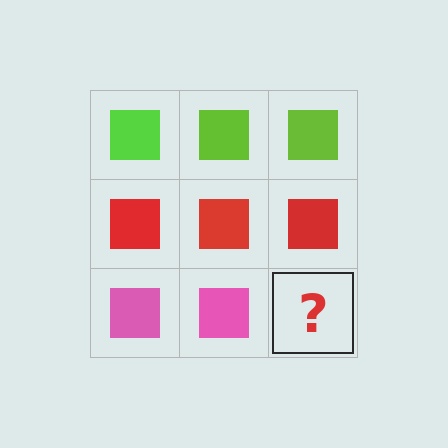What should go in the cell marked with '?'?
The missing cell should contain a pink square.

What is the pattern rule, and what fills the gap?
The rule is that each row has a consistent color. The gap should be filled with a pink square.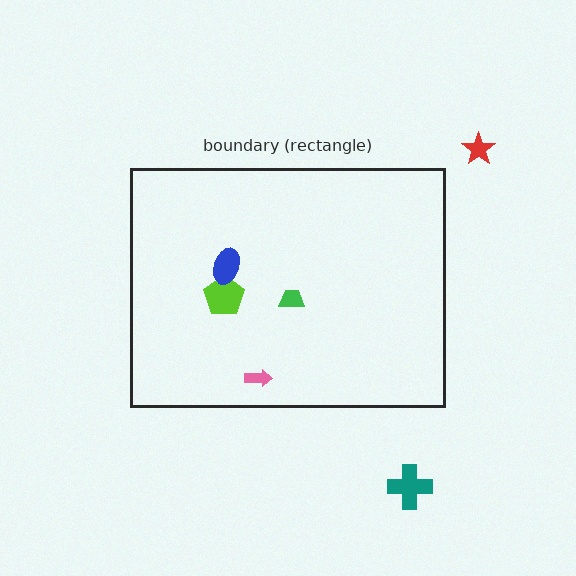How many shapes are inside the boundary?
4 inside, 2 outside.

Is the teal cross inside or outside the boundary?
Outside.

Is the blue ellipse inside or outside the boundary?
Inside.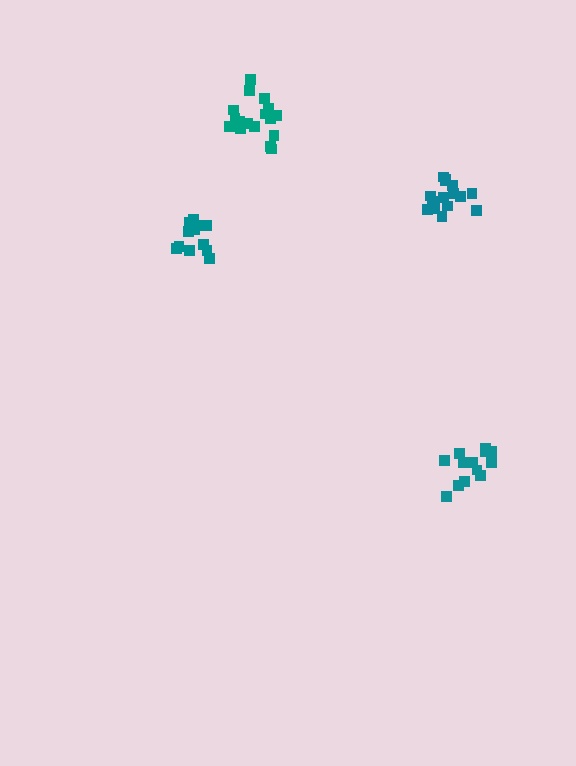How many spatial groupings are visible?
There are 4 spatial groupings.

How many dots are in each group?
Group 1: 12 dots, Group 2: 14 dots, Group 3: 17 dots, Group 4: 15 dots (58 total).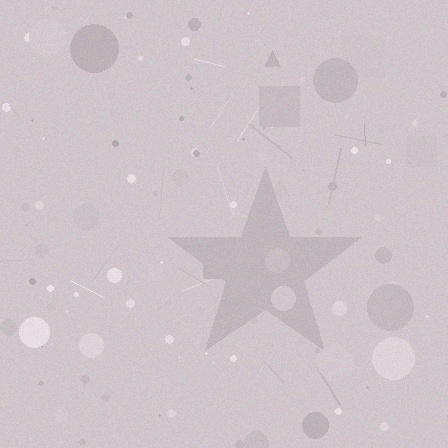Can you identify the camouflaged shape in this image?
The camouflaged shape is a star.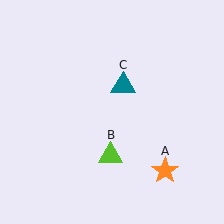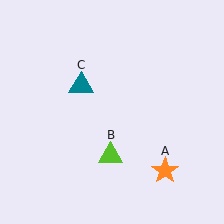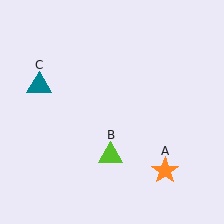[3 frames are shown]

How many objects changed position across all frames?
1 object changed position: teal triangle (object C).